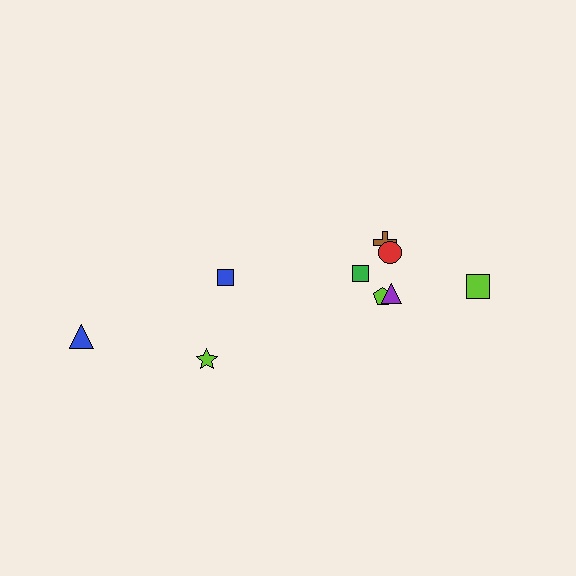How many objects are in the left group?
There are 3 objects.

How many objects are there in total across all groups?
There are 9 objects.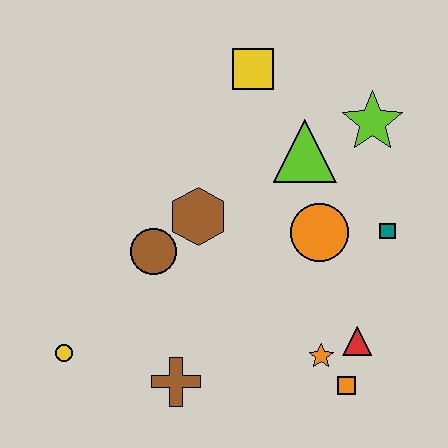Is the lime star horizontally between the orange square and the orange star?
No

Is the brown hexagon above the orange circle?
Yes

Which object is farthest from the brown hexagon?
The orange square is farthest from the brown hexagon.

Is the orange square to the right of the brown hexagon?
Yes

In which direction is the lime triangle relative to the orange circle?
The lime triangle is above the orange circle.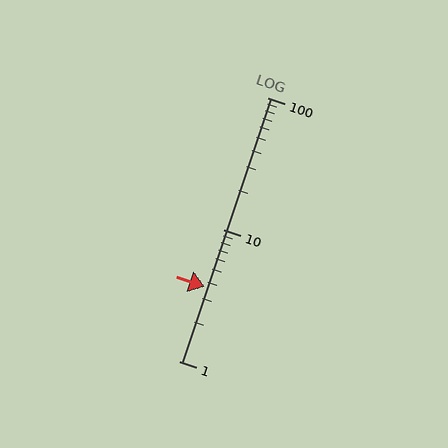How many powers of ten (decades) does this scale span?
The scale spans 2 decades, from 1 to 100.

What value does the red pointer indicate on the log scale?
The pointer indicates approximately 3.7.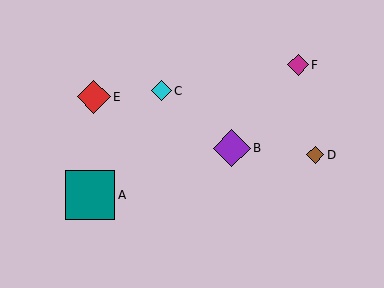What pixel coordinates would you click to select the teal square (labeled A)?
Click at (90, 195) to select the teal square A.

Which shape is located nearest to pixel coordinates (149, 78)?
The cyan diamond (labeled C) at (162, 91) is nearest to that location.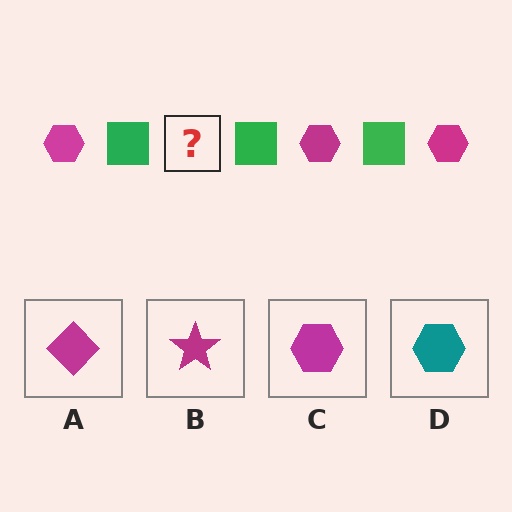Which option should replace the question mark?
Option C.